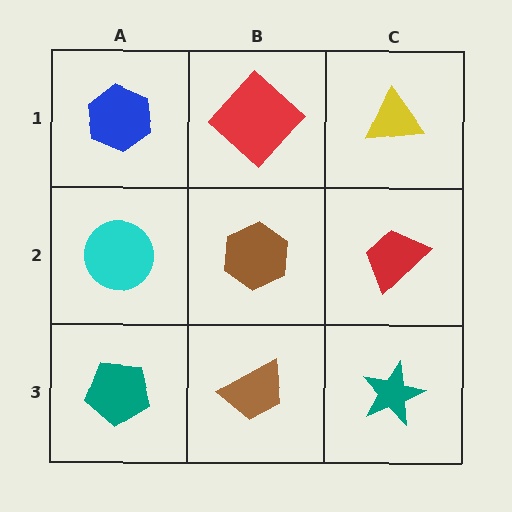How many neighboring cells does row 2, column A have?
3.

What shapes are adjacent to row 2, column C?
A yellow triangle (row 1, column C), a teal star (row 3, column C), a brown hexagon (row 2, column B).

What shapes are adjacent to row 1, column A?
A cyan circle (row 2, column A), a red diamond (row 1, column B).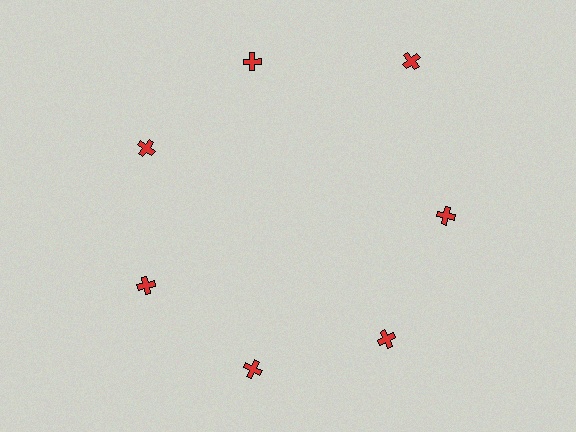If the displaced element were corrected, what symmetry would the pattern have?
It would have 7-fold rotational symmetry — the pattern would map onto itself every 51 degrees.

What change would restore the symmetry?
The symmetry would be restored by moving it inward, back onto the ring so that all 7 crosses sit at equal angles and equal distance from the center.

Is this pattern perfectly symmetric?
No. The 7 red crosses are arranged in a ring, but one element near the 1 o'clock position is pushed outward from the center, breaking the 7-fold rotational symmetry.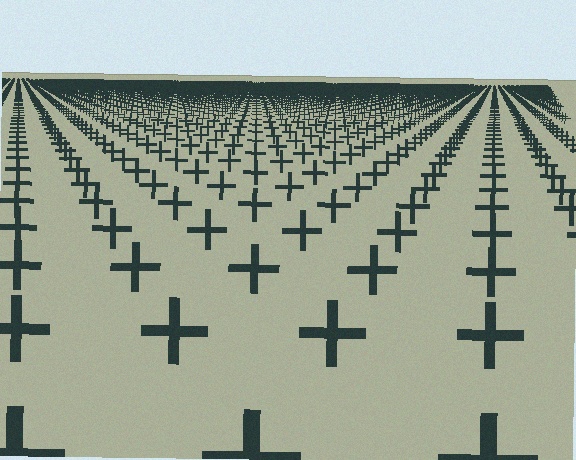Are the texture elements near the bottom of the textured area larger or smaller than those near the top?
Larger. Near the bottom, elements are closer to the viewer and appear at a bigger on-screen size.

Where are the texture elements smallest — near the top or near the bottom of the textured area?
Near the top.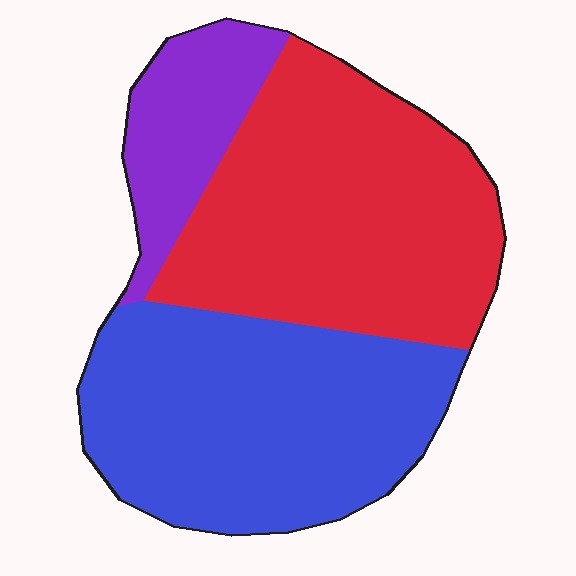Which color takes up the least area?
Purple, at roughly 15%.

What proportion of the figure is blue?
Blue covers around 40% of the figure.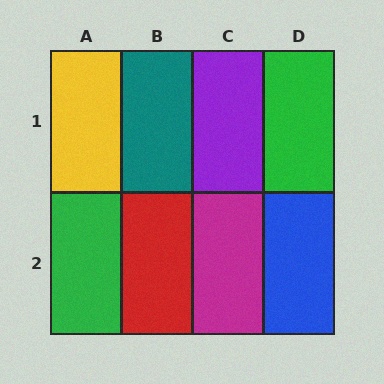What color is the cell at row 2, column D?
Blue.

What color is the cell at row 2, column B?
Red.